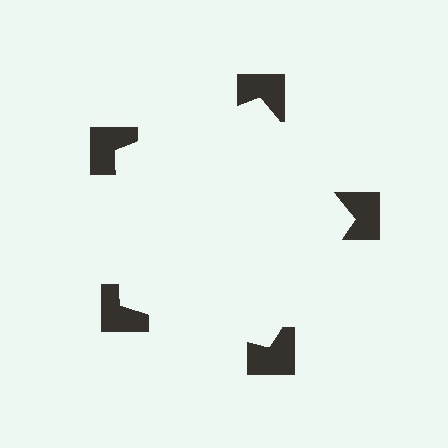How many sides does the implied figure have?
5 sides.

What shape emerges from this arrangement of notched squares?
An illusory pentagon — its edges are inferred from the aligned wedge cuts in the notched squares, not physically drawn.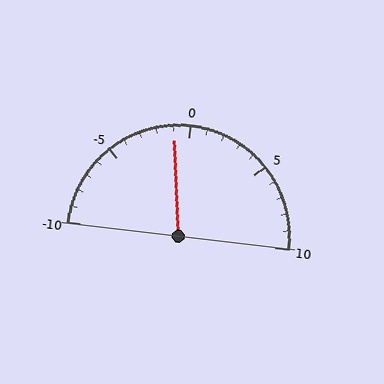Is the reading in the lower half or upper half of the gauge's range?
The reading is in the lower half of the range (-10 to 10).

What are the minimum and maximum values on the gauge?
The gauge ranges from -10 to 10.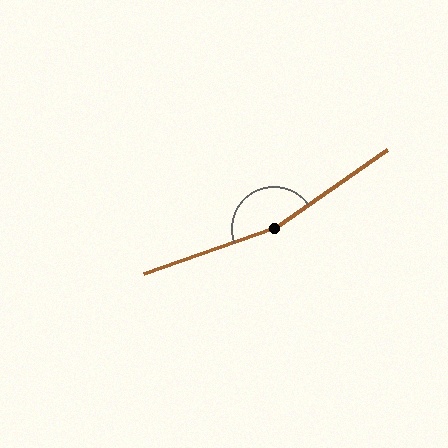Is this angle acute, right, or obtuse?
It is obtuse.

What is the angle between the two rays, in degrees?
Approximately 164 degrees.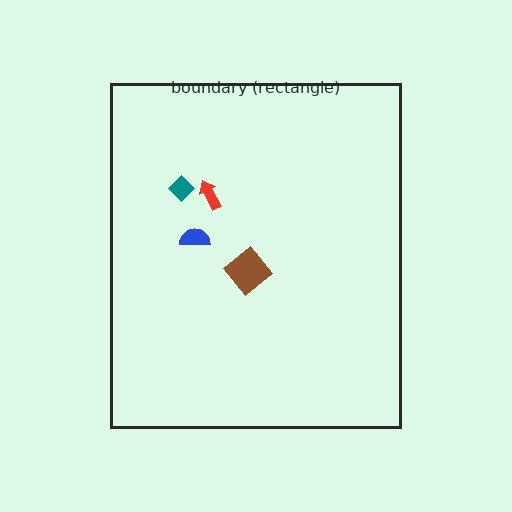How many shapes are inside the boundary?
4 inside, 0 outside.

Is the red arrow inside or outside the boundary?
Inside.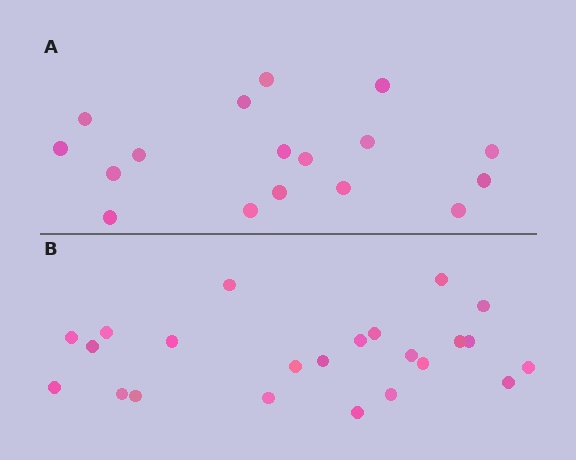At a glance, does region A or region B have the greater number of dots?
Region B (the bottom region) has more dots.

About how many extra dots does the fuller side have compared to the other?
Region B has about 6 more dots than region A.